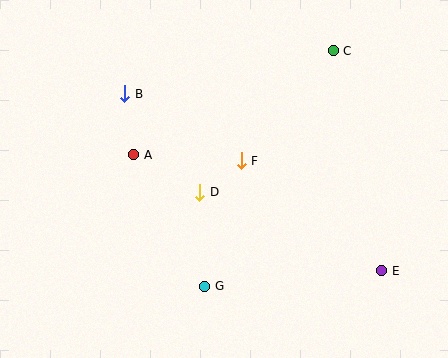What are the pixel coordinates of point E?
Point E is at (382, 271).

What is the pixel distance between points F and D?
The distance between F and D is 52 pixels.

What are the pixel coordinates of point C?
Point C is at (333, 51).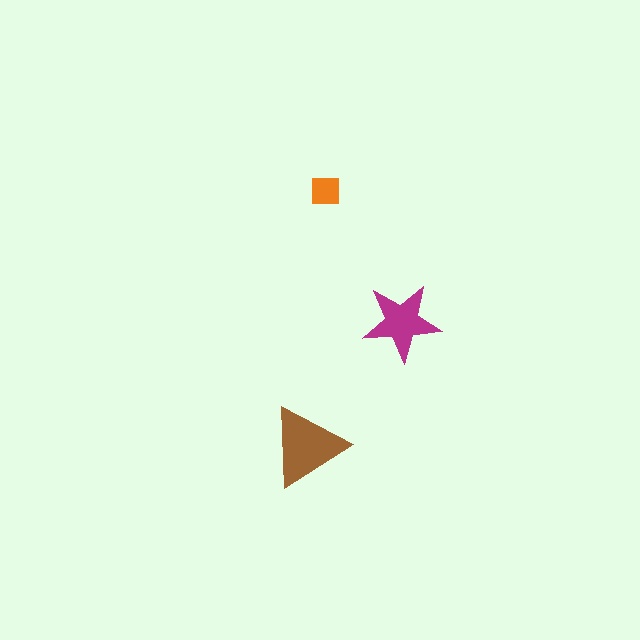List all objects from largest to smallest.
The brown triangle, the magenta star, the orange square.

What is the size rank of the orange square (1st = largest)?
3rd.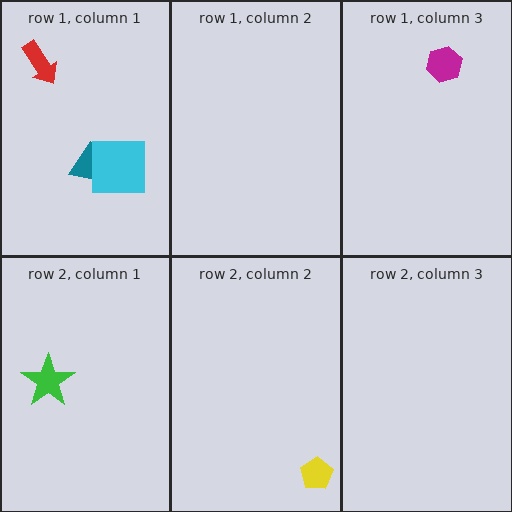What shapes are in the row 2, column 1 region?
The green star.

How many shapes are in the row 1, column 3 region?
1.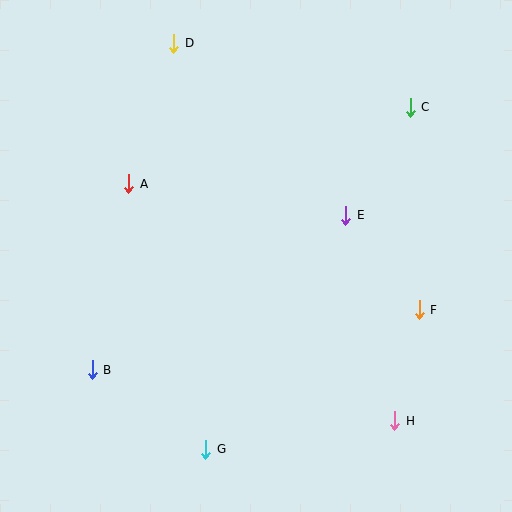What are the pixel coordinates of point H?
Point H is at (395, 421).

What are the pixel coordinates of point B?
Point B is at (92, 370).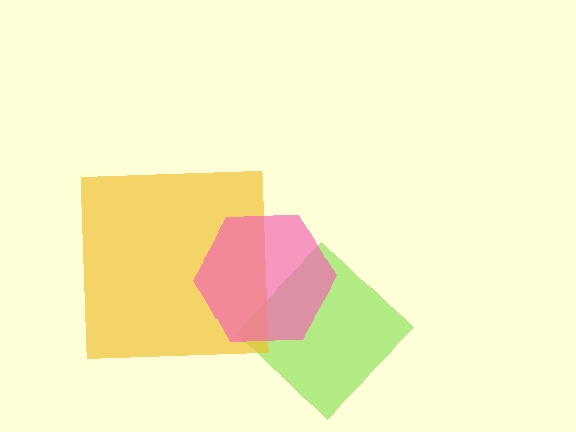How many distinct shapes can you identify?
There are 3 distinct shapes: a lime diamond, a yellow square, a pink hexagon.